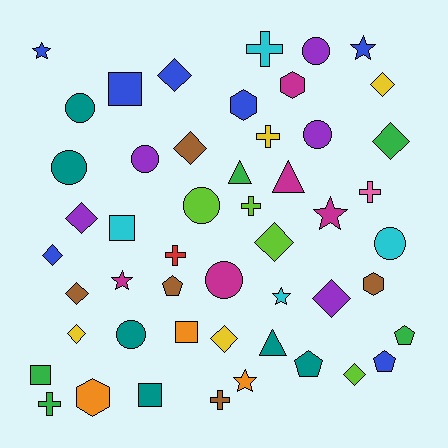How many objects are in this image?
There are 50 objects.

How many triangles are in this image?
There are 3 triangles.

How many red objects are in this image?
There is 1 red object.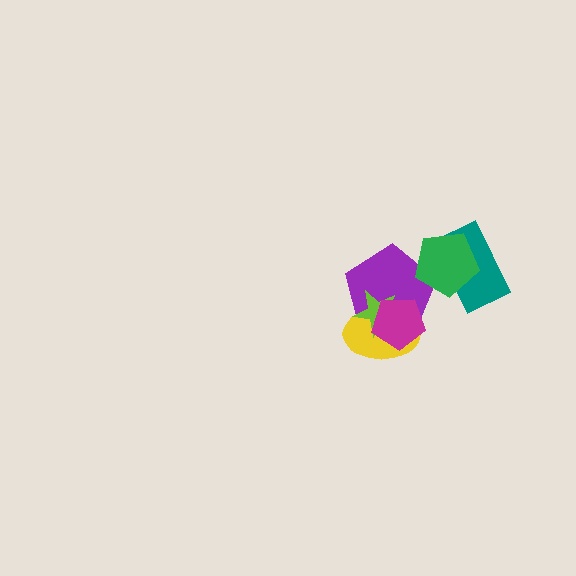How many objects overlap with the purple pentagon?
4 objects overlap with the purple pentagon.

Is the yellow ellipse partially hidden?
Yes, it is partially covered by another shape.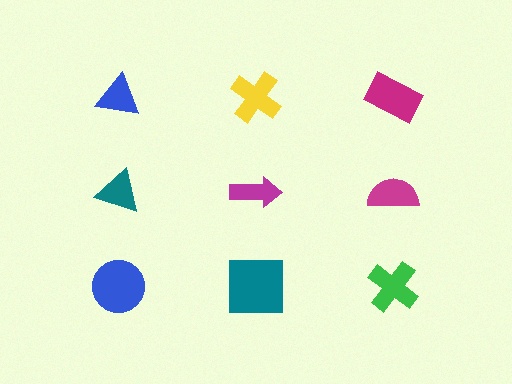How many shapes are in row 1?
3 shapes.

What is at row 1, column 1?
A blue triangle.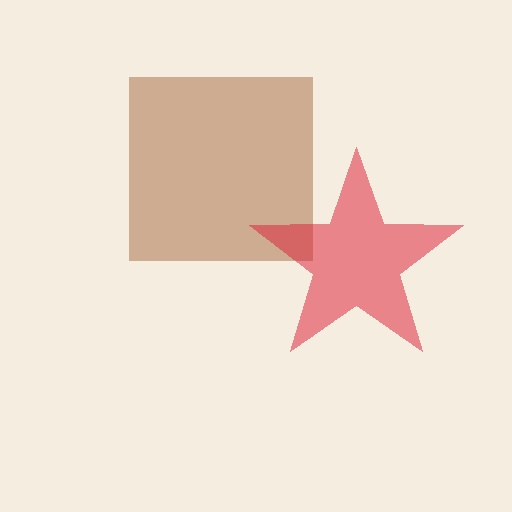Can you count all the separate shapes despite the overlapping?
Yes, there are 2 separate shapes.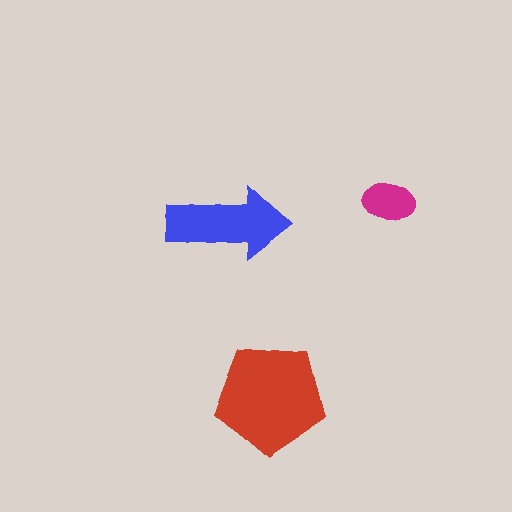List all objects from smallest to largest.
The magenta ellipse, the blue arrow, the red pentagon.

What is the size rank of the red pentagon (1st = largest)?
1st.